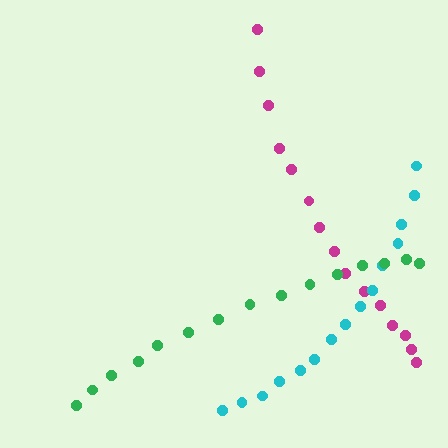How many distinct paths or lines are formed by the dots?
There are 3 distinct paths.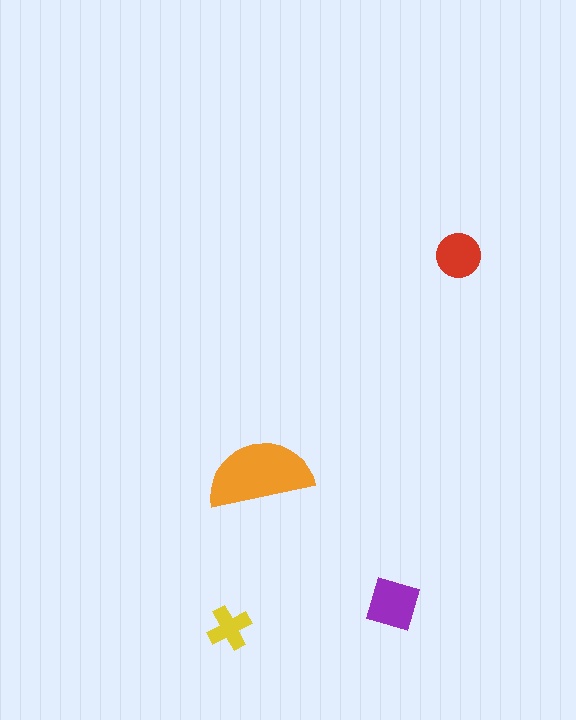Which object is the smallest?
The yellow cross.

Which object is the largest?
The orange semicircle.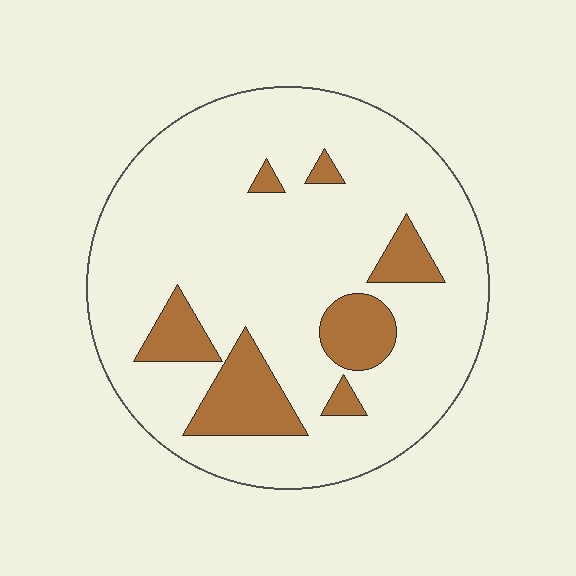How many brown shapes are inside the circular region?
7.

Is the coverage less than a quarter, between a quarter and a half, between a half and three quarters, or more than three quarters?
Less than a quarter.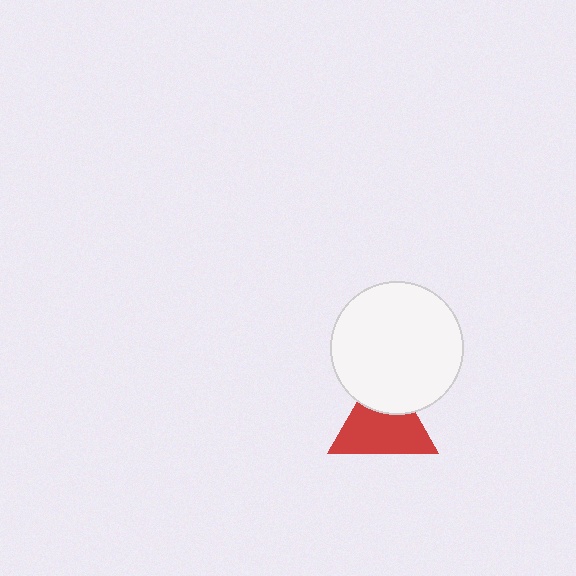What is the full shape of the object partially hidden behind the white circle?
The partially hidden object is a red triangle.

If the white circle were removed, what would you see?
You would see the complete red triangle.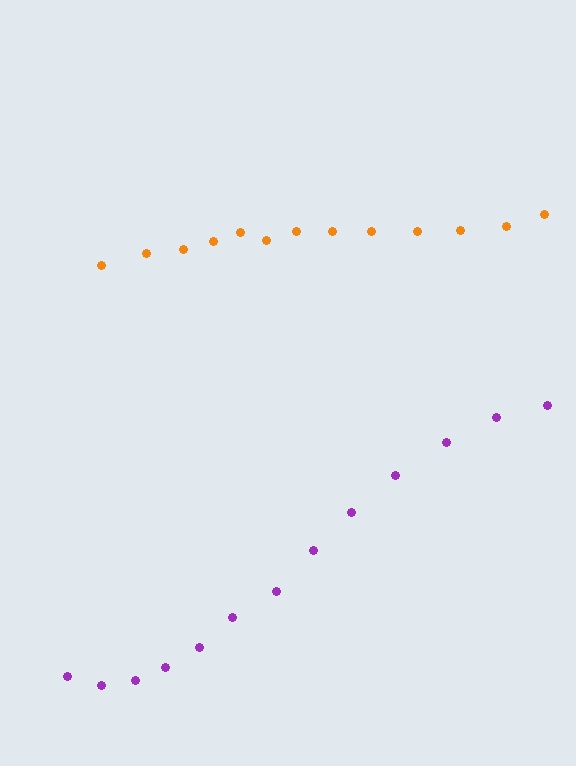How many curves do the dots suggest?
There are 2 distinct paths.